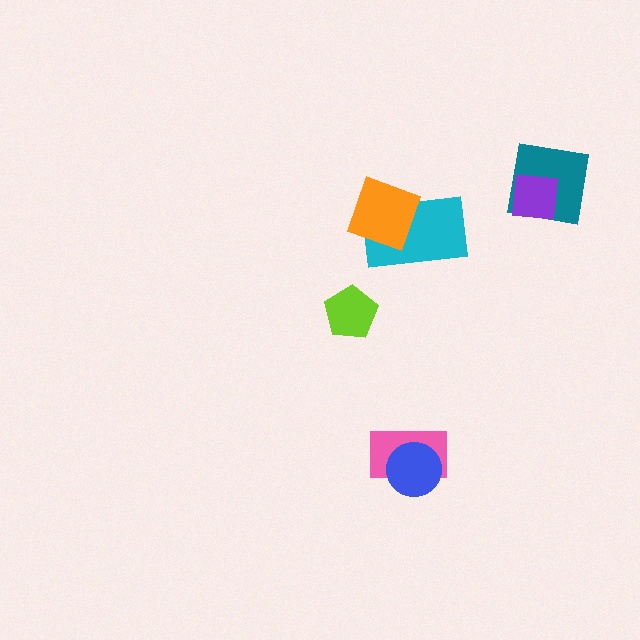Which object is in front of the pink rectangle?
The blue circle is in front of the pink rectangle.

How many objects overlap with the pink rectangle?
1 object overlaps with the pink rectangle.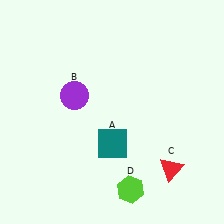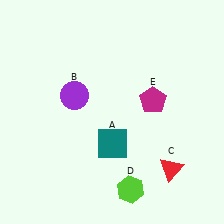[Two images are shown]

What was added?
A magenta pentagon (E) was added in Image 2.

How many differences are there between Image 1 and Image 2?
There is 1 difference between the two images.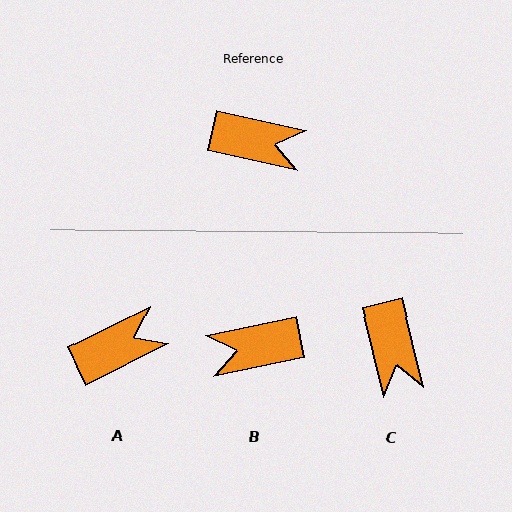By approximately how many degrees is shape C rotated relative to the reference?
Approximately 64 degrees clockwise.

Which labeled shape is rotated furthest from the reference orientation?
B, about 156 degrees away.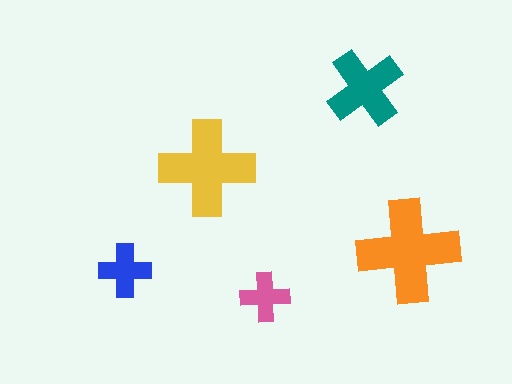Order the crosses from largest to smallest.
the orange one, the yellow one, the teal one, the blue one, the pink one.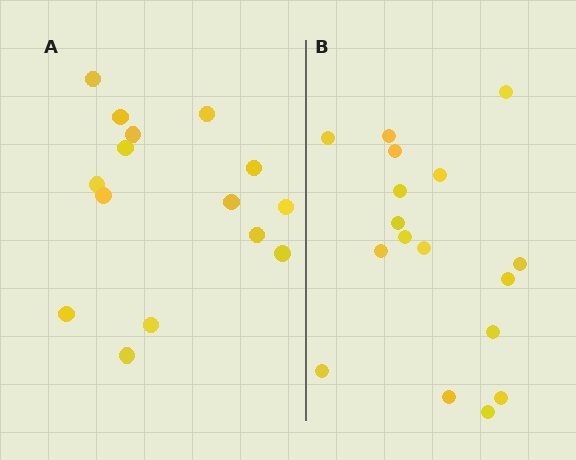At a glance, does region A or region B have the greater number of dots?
Region B (the right region) has more dots.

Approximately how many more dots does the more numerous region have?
Region B has just a few more — roughly 2 or 3 more dots than region A.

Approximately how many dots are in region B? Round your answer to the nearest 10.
About 20 dots. (The exact count is 17, which rounds to 20.)